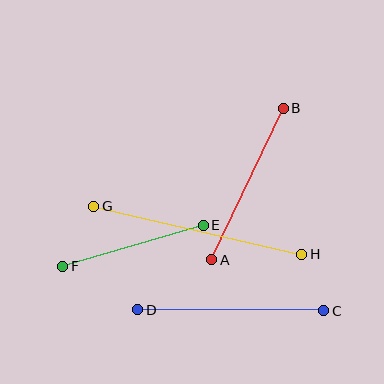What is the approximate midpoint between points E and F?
The midpoint is at approximately (133, 246) pixels.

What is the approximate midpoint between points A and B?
The midpoint is at approximately (247, 184) pixels.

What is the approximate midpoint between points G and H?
The midpoint is at approximately (198, 230) pixels.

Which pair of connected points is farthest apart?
Points G and H are farthest apart.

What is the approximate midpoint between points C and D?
The midpoint is at approximately (231, 310) pixels.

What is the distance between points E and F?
The distance is approximately 146 pixels.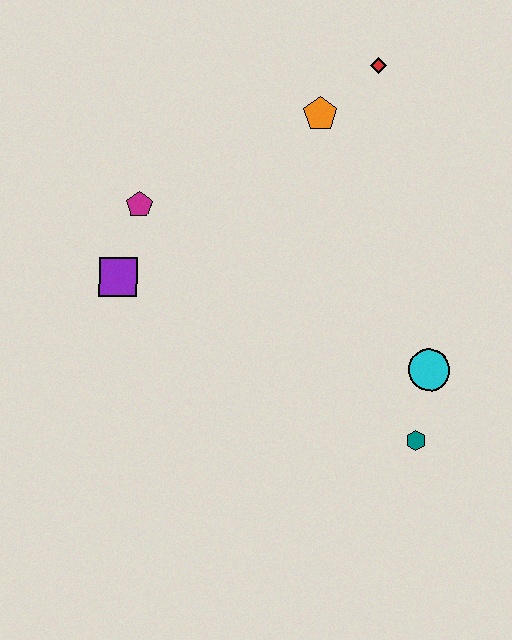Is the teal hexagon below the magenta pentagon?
Yes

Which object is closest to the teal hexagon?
The cyan circle is closest to the teal hexagon.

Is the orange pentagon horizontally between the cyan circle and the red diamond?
No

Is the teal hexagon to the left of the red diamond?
No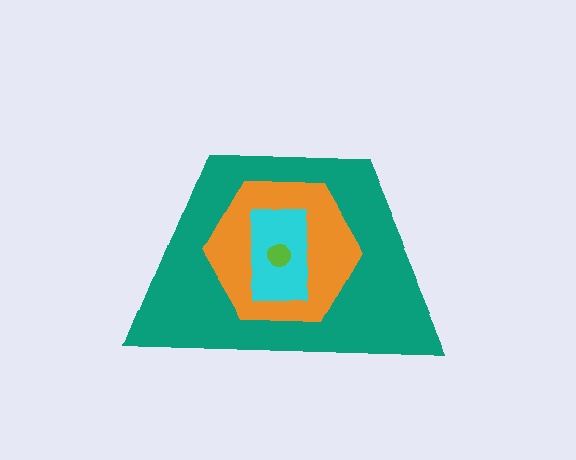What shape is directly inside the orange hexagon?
The cyan rectangle.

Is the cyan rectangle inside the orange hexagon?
Yes.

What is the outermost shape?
The teal trapezoid.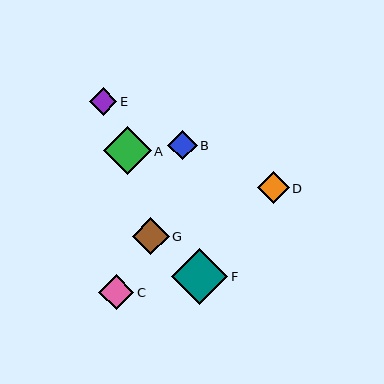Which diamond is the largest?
Diamond F is the largest with a size of approximately 56 pixels.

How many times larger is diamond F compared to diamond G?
Diamond F is approximately 1.5 times the size of diamond G.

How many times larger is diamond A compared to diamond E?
Diamond A is approximately 1.7 times the size of diamond E.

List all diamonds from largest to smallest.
From largest to smallest: F, A, G, C, D, B, E.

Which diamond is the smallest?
Diamond E is the smallest with a size of approximately 28 pixels.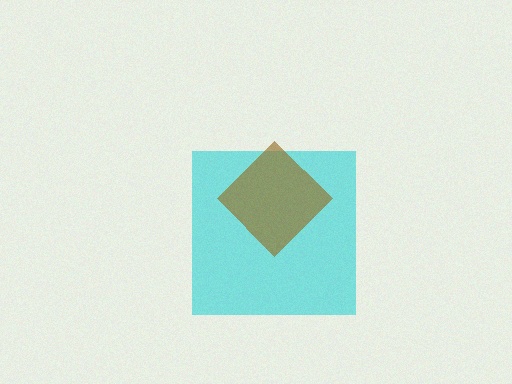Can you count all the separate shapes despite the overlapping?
Yes, there are 2 separate shapes.